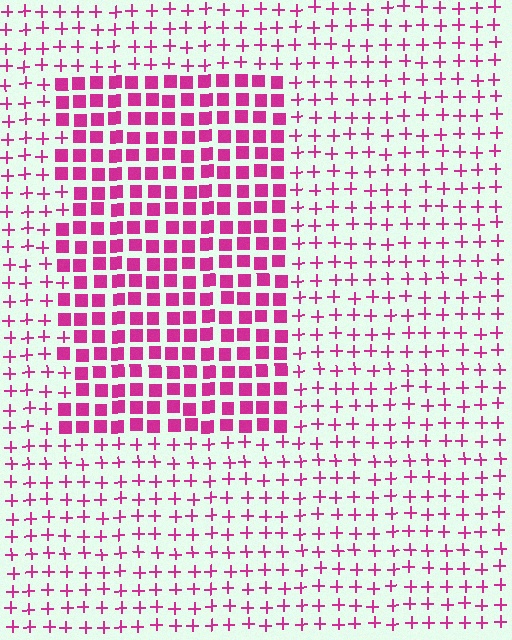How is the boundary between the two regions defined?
The boundary is defined by a change in element shape: squares inside vs. plus signs outside. All elements share the same color and spacing.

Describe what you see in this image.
The image is filled with small magenta elements arranged in a uniform grid. A rectangle-shaped region contains squares, while the surrounding area contains plus signs. The boundary is defined purely by the change in element shape.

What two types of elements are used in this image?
The image uses squares inside the rectangle region and plus signs outside it.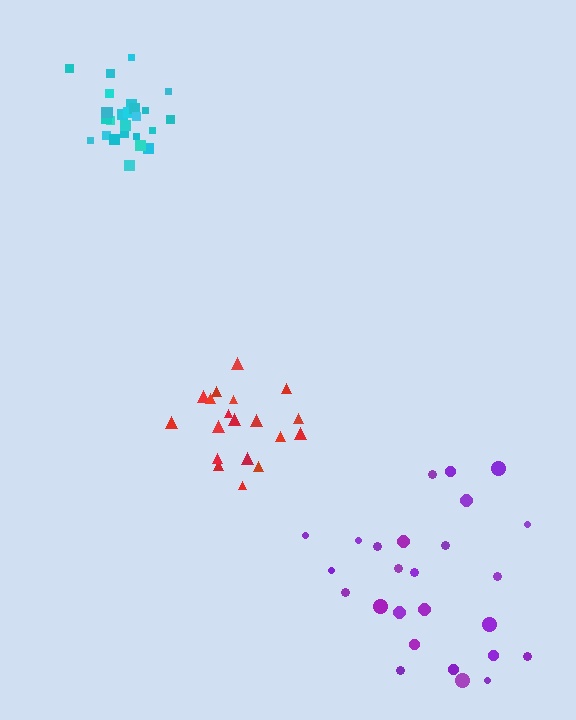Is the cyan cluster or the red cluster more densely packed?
Cyan.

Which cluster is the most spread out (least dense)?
Purple.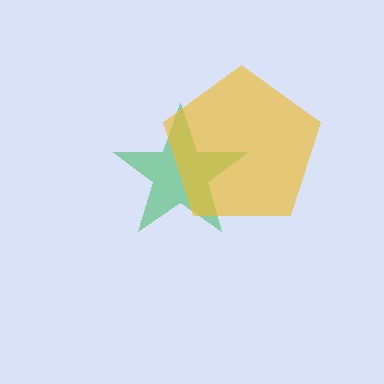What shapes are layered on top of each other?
The layered shapes are: a green star, a yellow pentagon.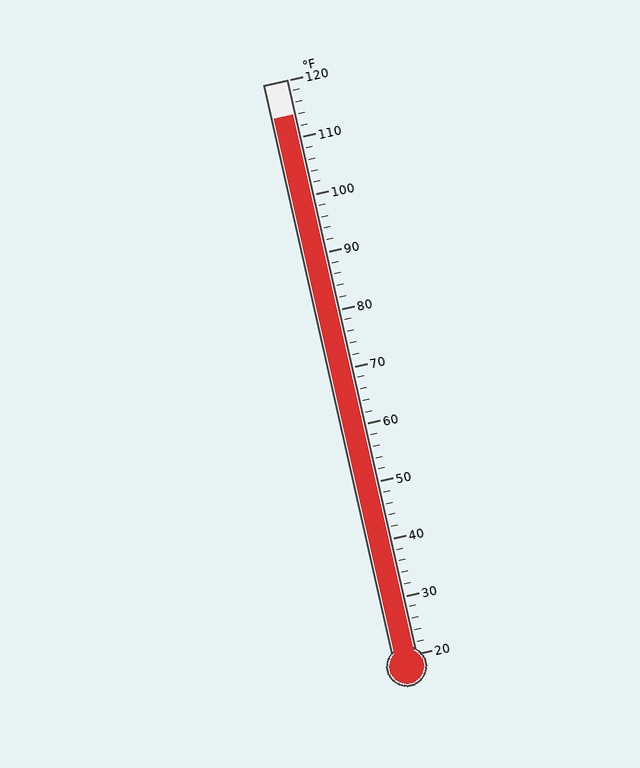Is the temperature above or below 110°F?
The temperature is above 110°F.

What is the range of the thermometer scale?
The thermometer scale ranges from 20°F to 120°F.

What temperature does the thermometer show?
The thermometer shows approximately 114°F.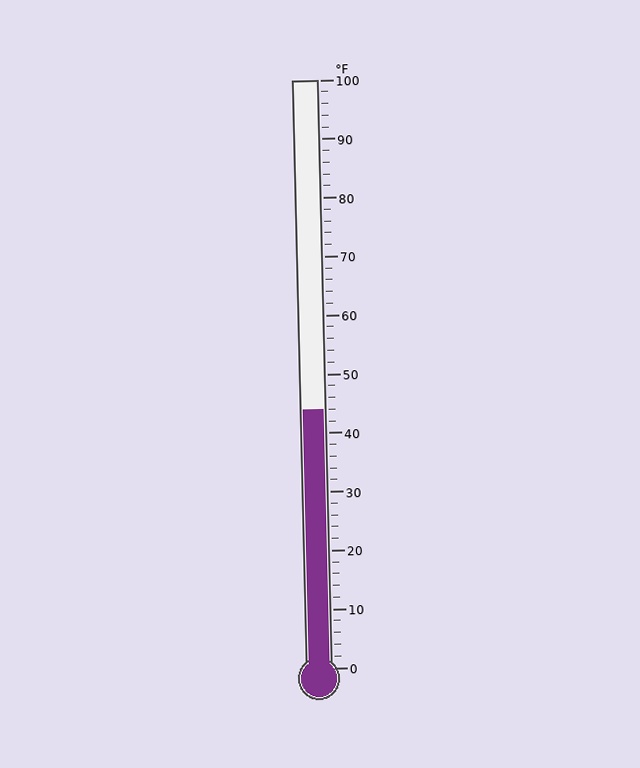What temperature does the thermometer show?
The thermometer shows approximately 44°F.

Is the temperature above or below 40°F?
The temperature is above 40°F.